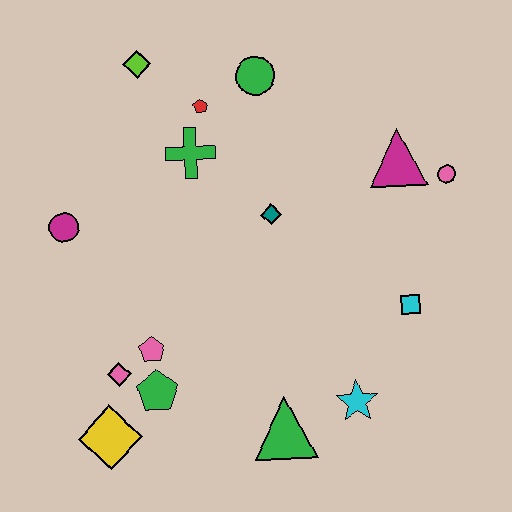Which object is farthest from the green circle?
The yellow diamond is farthest from the green circle.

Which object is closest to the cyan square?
The cyan star is closest to the cyan square.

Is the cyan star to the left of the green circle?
No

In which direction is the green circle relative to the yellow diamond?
The green circle is above the yellow diamond.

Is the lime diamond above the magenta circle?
Yes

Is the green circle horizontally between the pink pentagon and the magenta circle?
No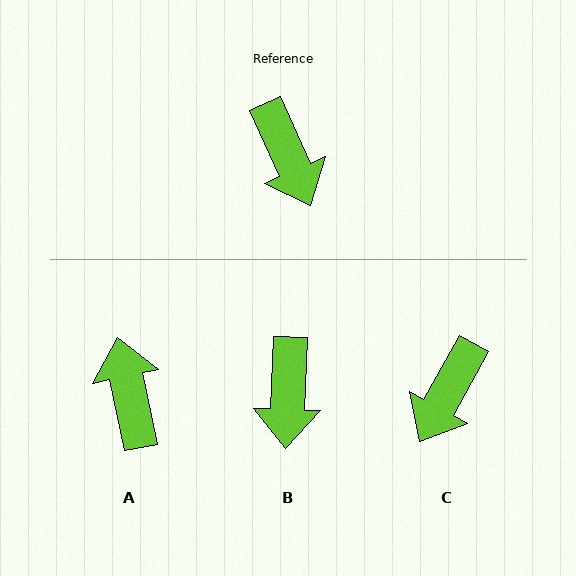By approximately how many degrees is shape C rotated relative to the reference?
Approximately 53 degrees clockwise.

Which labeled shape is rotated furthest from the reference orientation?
A, about 168 degrees away.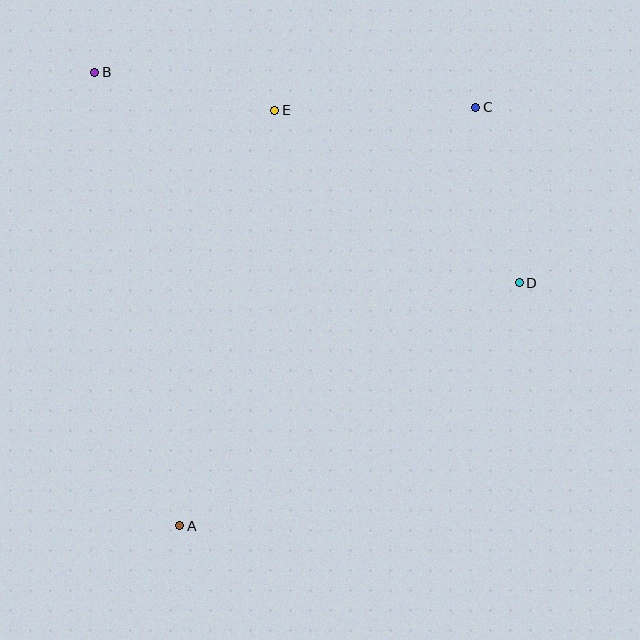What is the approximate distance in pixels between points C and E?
The distance between C and E is approximately 201 pixels.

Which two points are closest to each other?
Points C and D are closest to each other.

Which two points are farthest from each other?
Points A and C are farthest from each other.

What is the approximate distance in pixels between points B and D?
The distance between B and D is approximately 474 pixels.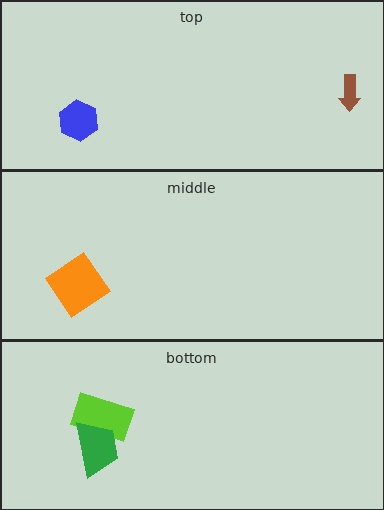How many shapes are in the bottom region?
2.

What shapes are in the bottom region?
The lime rectangle, the green trapezoid.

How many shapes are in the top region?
2.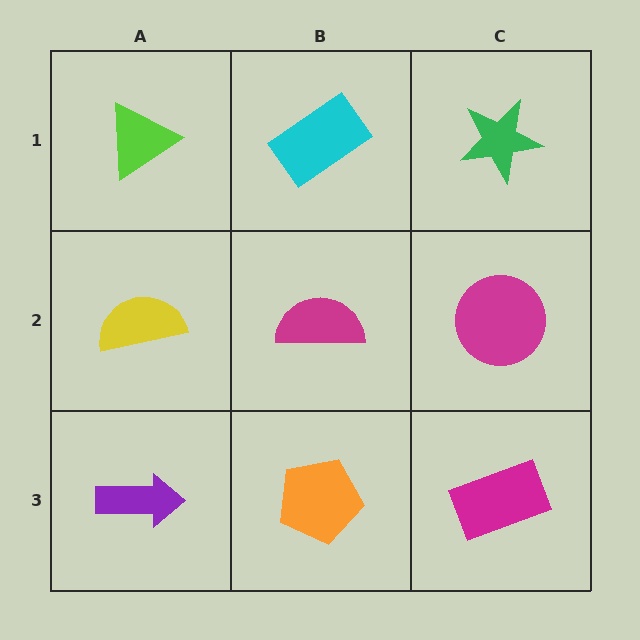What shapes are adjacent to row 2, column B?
A cyan rectangle (row 1, column B), an orange pentagon (row 3, column B), a yellow semicircle (row 2, column A), a magenta circle (row 2, column C).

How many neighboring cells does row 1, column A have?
2.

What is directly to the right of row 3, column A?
An orange pentagon.